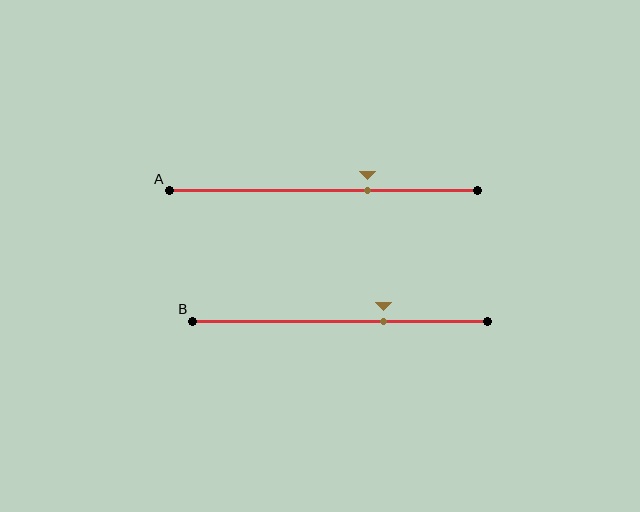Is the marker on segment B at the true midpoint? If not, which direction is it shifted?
No, the marker on segment B is shifted to the right by about 15% of the segment length.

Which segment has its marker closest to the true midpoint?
Segment A has its marker closest to the true midpoint.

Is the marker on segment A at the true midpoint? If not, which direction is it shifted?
No, the marker on segment A is shifted to the right by about 14% of the segment length.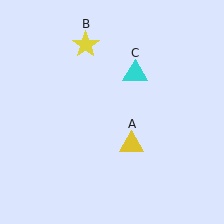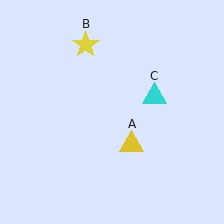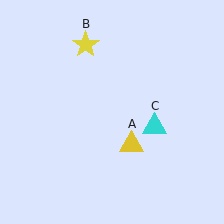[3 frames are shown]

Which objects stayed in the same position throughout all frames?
Yellow triangle (object A) and yellow star (object B) remained stationary.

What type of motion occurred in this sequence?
The cyan triangle (object C) rotated clockwise around the center of the scene.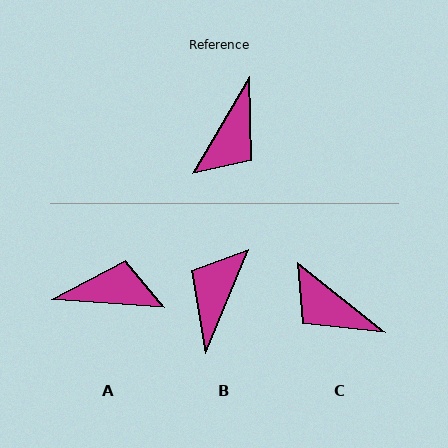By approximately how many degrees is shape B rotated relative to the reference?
Approximately 172 degrees clockwise.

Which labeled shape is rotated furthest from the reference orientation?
B, about 172 degrees away.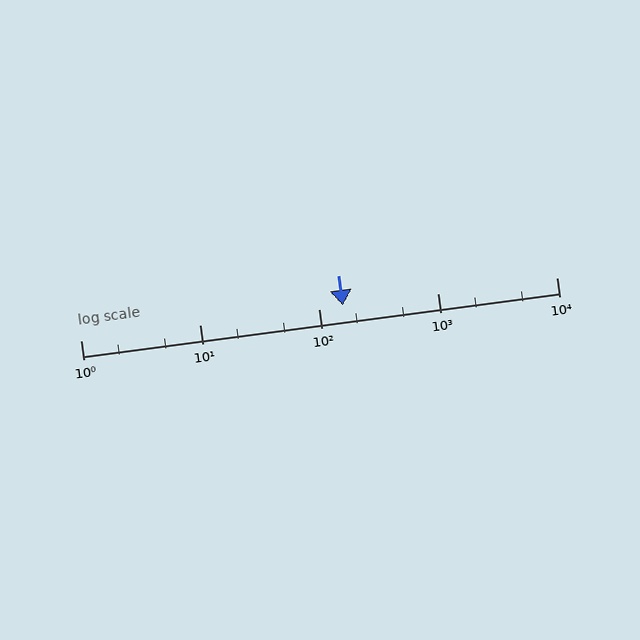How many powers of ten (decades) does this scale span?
The scale spans 4 decades, from 1 to 10000.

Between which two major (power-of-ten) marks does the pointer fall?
The pointer is between 100 and 1000.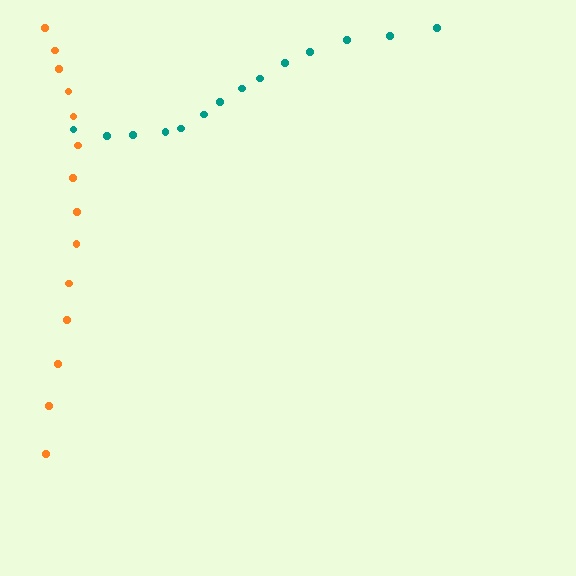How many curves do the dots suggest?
There are 2 distinct paths.